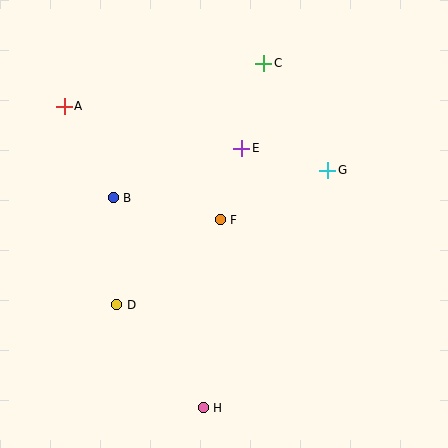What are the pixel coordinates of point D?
Point D is at (117, 305).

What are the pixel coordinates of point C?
Point C is at (264, 63).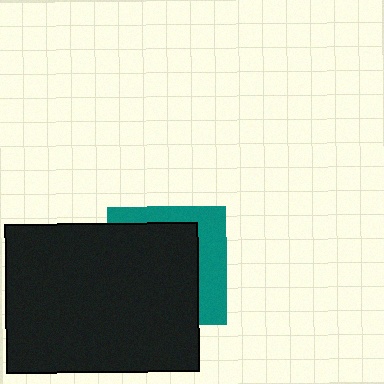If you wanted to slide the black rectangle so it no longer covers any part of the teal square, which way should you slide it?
Slide it toward the lower-left — that is the most direct way to separate the two shapes.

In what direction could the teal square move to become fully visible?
The teal square could move toward the upper-right. That would shift it out from behind the black rectangle entirely.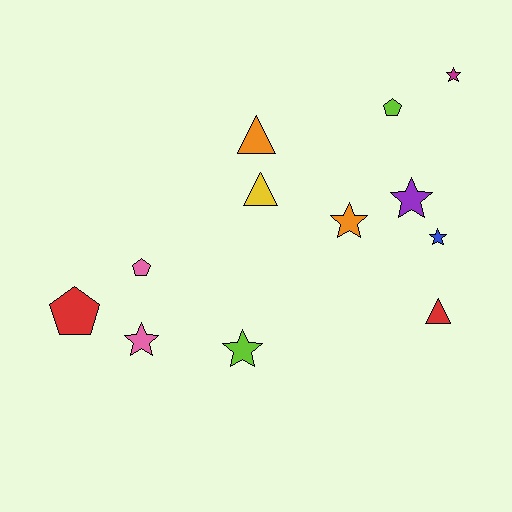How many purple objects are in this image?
There is 1 purple object.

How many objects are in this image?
There are 12 objects.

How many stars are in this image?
There are 6 stars.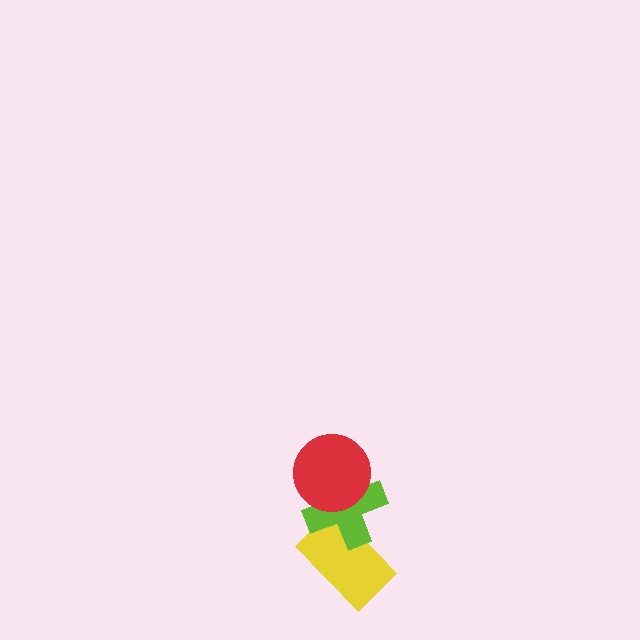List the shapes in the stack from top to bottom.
From top to bottom: the red circle, the lime cross, the yellow rectangle.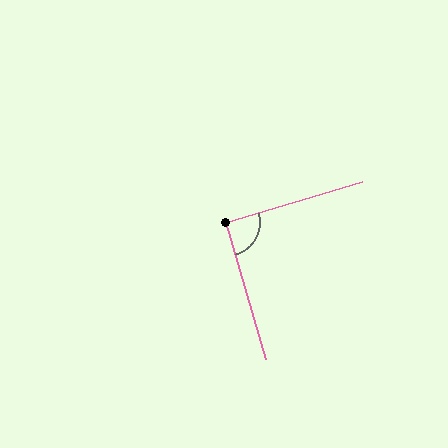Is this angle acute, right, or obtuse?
It is approximately a right angle.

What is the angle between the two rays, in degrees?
Approximately 90 degrees.